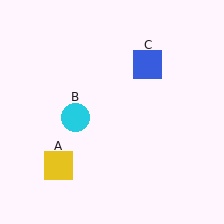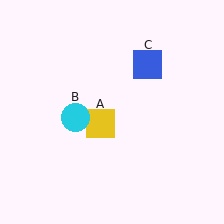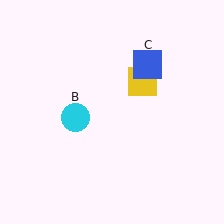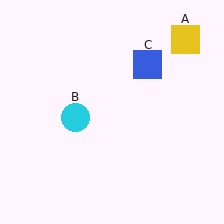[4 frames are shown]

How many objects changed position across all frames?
1 object changed position: yellow square (object A).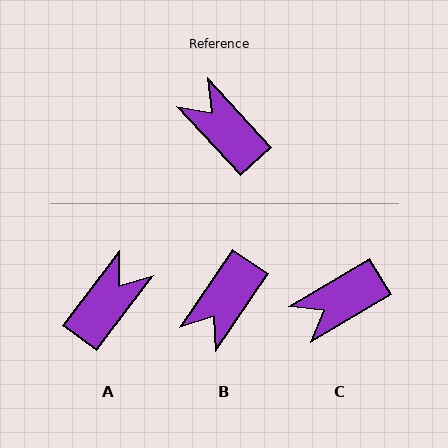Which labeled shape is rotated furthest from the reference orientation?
B, about 103 degrees away.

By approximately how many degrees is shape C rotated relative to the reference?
Approximately 78 degrees counter-clockwise.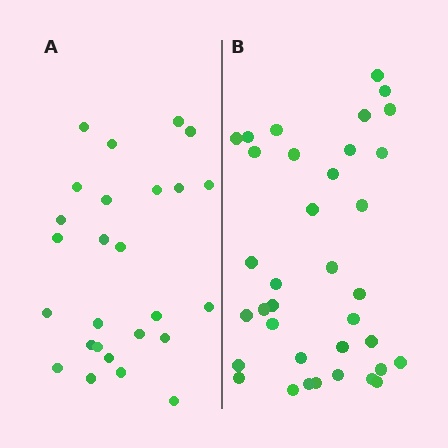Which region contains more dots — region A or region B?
Region B (the right region) has more dots.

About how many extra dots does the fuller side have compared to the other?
Region B has roughly 10 or so more dots than region A.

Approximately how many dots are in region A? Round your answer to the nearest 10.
About 30 dots. (The exact count is 26, which rounds to 30.)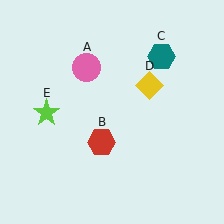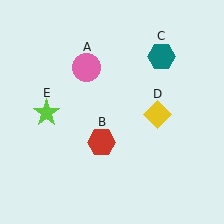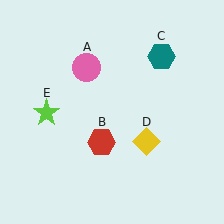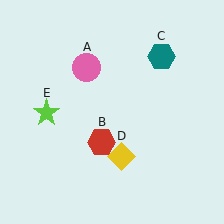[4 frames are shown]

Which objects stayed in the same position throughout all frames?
Pink circle (object A) and red hexagon (object B) and teal hexagon (object C) and lime star (object E) remained stationary.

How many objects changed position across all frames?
1 object changed position: yellow diamond (object D).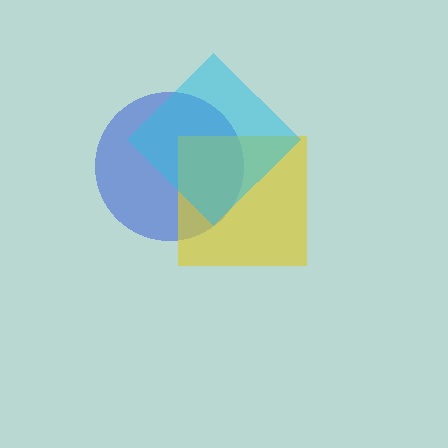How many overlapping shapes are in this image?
There are 3 overlapping shapes in the image.